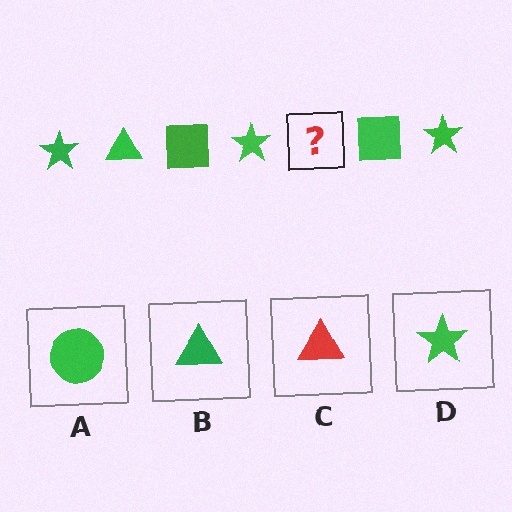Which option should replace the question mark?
Option B.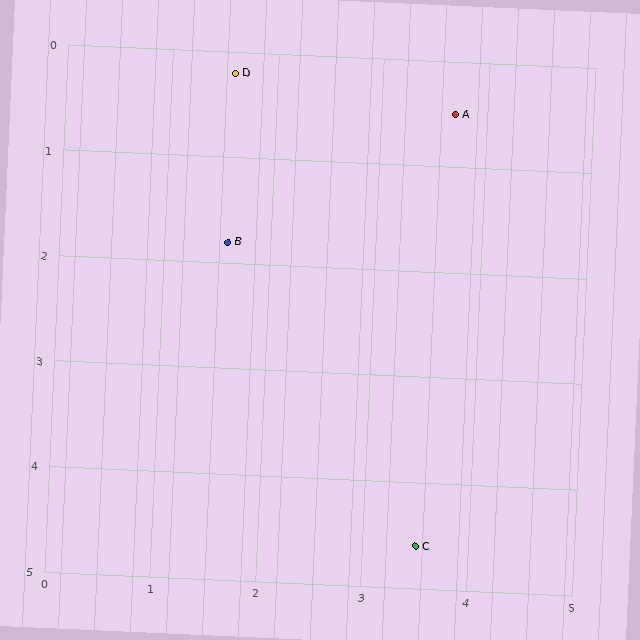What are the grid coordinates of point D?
Point D is at approximately (1.6, 0.2).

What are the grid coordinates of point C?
Point C is at approximately (3.5, 4.6).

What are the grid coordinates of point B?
Point B is at approximately (1.6, 1.8).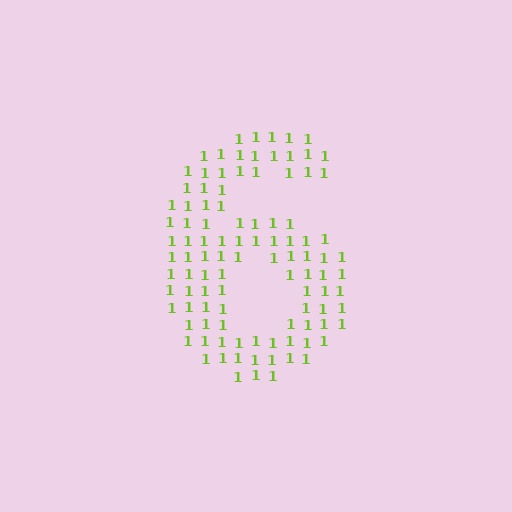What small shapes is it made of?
It is made of small digit 1's.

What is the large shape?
The large shape is the digit 6.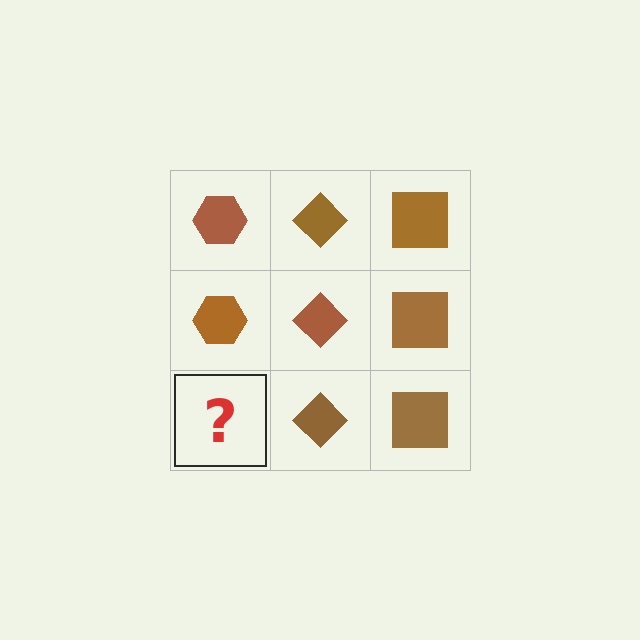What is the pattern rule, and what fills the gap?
The rule is that each column has a consistent shape. The gap should be filled with a brown hexagon.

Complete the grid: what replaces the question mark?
The question mark should be replaced with a brown hexagon.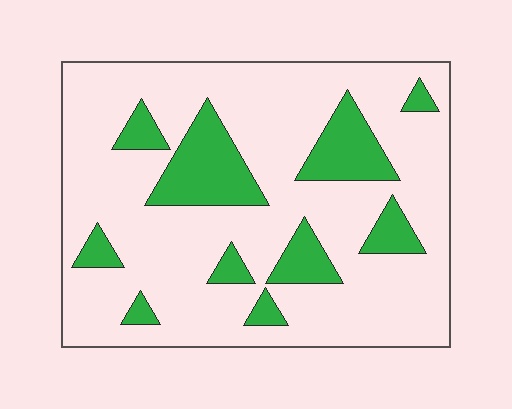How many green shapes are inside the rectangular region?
10.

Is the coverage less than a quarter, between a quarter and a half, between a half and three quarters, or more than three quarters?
Less than a quarter.